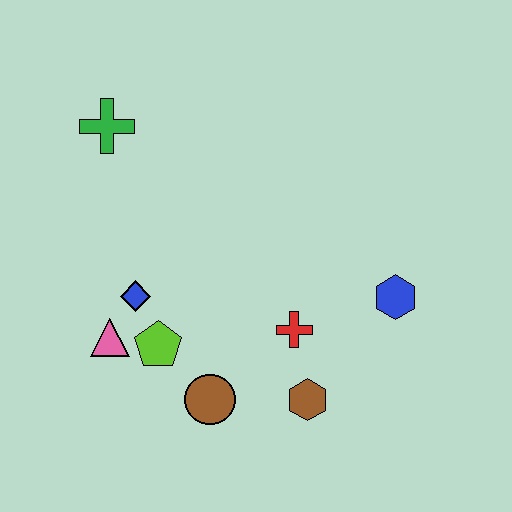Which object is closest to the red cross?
The brown hexagon is closest to the red cross.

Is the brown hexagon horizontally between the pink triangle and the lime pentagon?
No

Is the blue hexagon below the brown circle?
No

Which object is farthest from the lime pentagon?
The blue hexagon is farthest from the lime pentagon.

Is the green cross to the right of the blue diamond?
No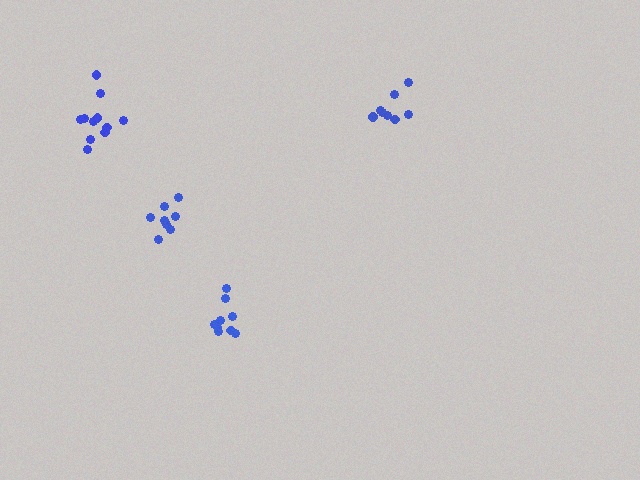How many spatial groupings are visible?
There are 4 spatial groupings.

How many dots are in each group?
Group 1: 9 dots, Group 2: 11 dots, Group 3: 8 dots, Group 4: 8 dots (36 total).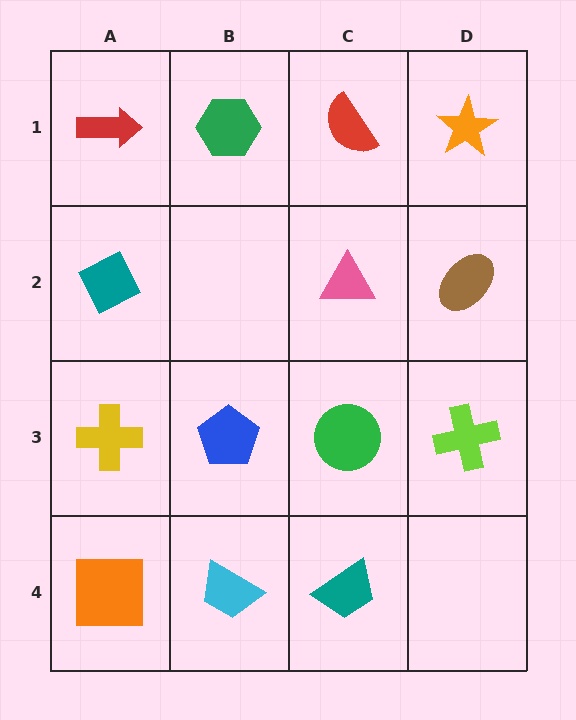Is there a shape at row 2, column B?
No, that cell is empty.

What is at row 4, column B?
A cyan trapezoid.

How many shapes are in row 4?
3 shapes.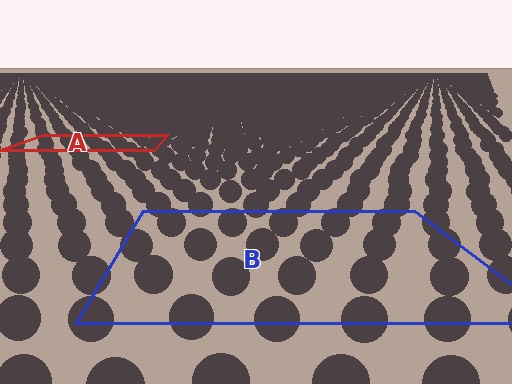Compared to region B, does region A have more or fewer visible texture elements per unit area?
Region A has more texture elements per unit area — they are packed more densely because it is farther away.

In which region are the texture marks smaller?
The texture marks are smaller in region A, because it is farther away.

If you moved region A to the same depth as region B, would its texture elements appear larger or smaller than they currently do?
They would appear larger. At a closer depth, the same texture elements are projected at a bigger on-screen size.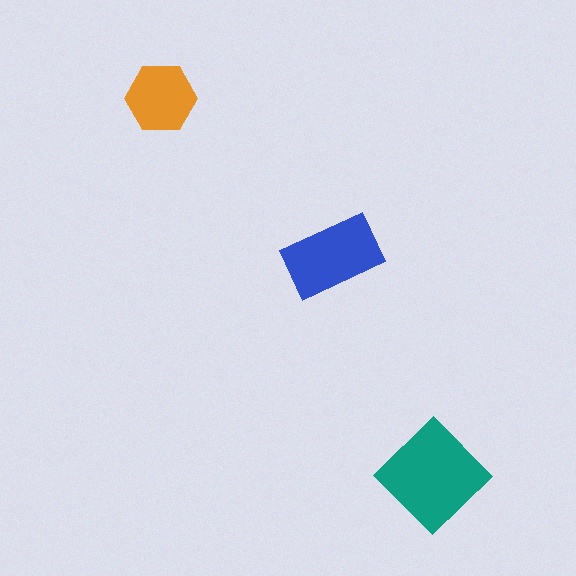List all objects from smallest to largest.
The orange hexagon, the blue rectangle, the teal diamond.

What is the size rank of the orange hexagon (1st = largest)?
3rd.